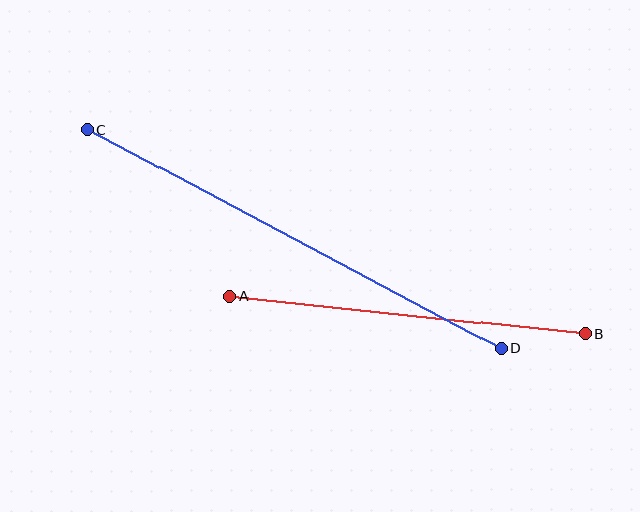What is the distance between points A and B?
The distance is approximately 358 pixels.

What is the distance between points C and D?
The distance is approximately 469 pixels.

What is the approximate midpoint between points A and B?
The midpoint is at approximately (408, 315) pixels.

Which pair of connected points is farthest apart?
Points C and D are farthest apart.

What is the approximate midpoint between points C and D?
The midpoint is at approximately (294, 239) pixels.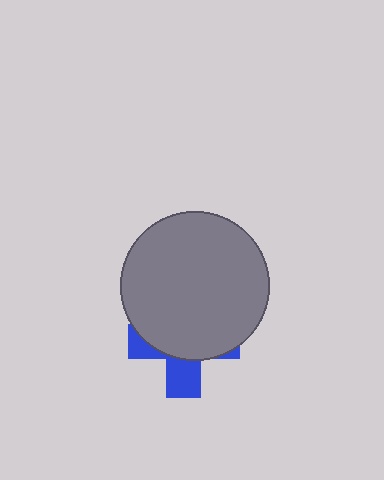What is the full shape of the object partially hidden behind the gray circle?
The partially hidden object is a blue cross.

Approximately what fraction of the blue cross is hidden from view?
Roughly 67% of the blue cross is hidden behind the gray circle.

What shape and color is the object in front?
The object in front is a gray circle.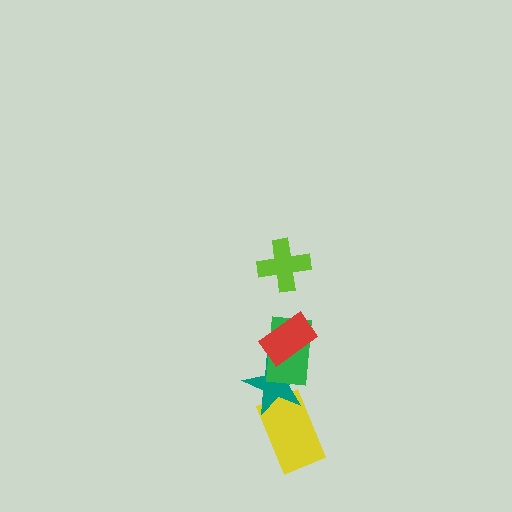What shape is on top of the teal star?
The green rectangle is on top of the teal star.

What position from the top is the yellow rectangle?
The yellow rectangle is 5th from the top.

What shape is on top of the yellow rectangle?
The teal star is on top of the yellow rectangle.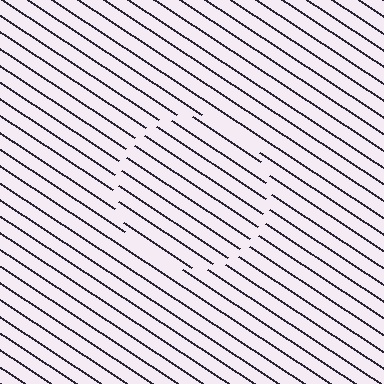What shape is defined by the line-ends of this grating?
An illusory circle. The interior of the shape contains the same grating, shifted by half a period — the contour is defined by the phase discontinuity where line-ends from the inner and outer gratings abut.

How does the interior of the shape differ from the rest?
The interior of the shape contains the same grating, shifted by half a period — the contour is defined by the phase discontinuity where line-ends from the inner and outer gratings abut.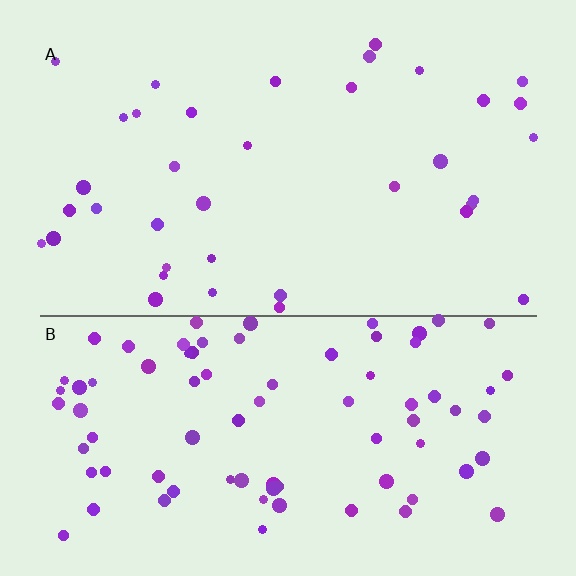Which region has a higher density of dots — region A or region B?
B (the bottom).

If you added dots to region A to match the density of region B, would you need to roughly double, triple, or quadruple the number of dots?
Approximately double.